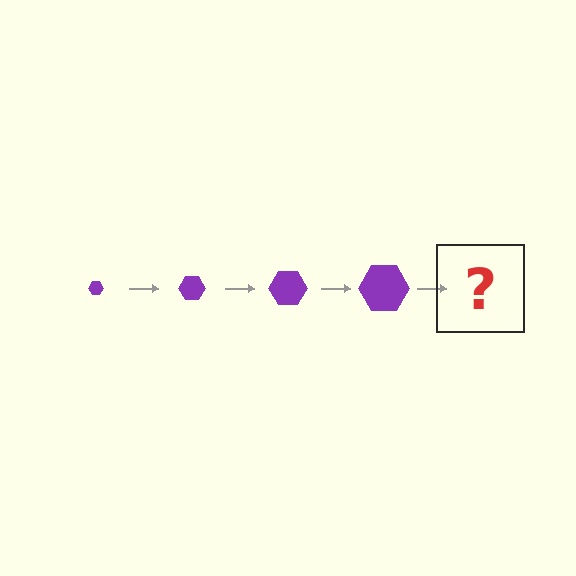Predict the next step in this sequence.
The next step is a purple hexagon, larger than the previous one.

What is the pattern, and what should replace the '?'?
The pattern is that the hexagon gets progressively larger each step. The '?' should be a purple hexagon, larger than the previous one.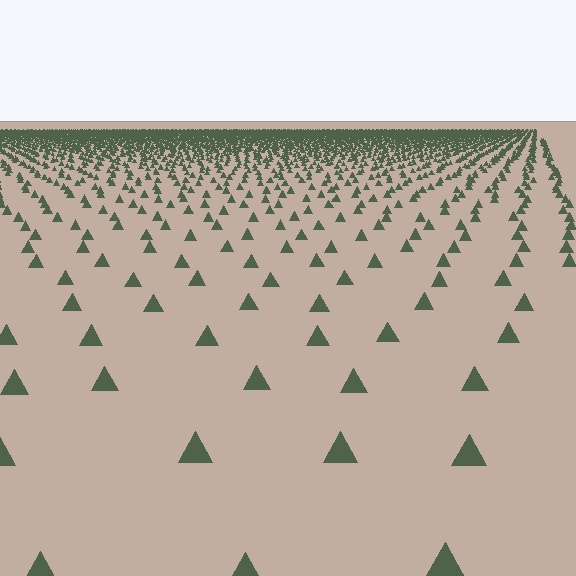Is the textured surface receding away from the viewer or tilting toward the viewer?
The surface is receding away from the viewer. Texture elements get smaller and denser toward the top.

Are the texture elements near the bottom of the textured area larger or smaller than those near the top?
Larger. Near the bottom, elements are closer to the viewer and appear at a bigger on-screen size.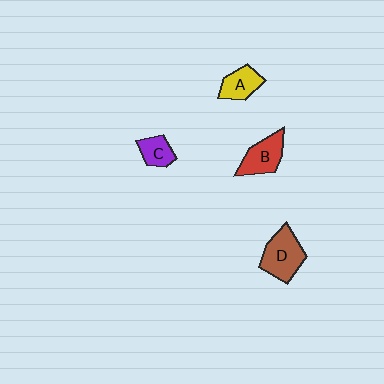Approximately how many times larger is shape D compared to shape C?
Approximately 1.9 times.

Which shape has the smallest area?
Shape C (purple).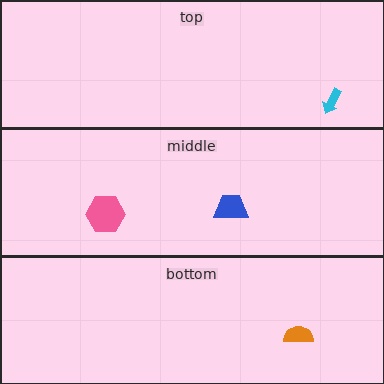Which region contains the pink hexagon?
The middle region.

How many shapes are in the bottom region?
1.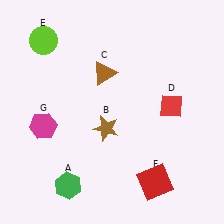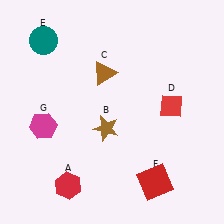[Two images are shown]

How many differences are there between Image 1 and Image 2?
There are 2 differences between the two images.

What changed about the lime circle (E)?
In Image 1, E is lime. In Image 2, it changed to teal.